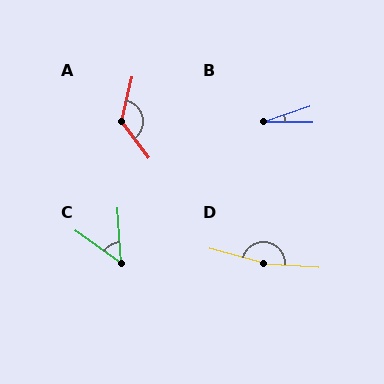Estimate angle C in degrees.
Approximately 51 degrees.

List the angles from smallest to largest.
B (19°), C (51°), A (130°), D (169°).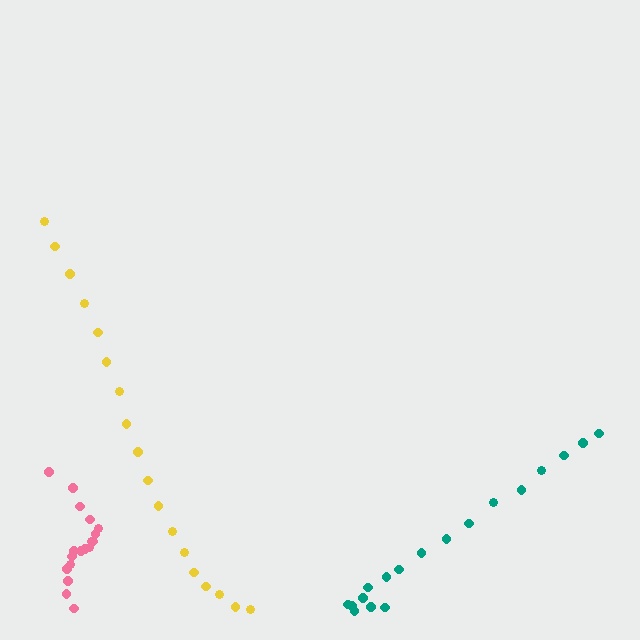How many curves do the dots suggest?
There are 3 distinct paths.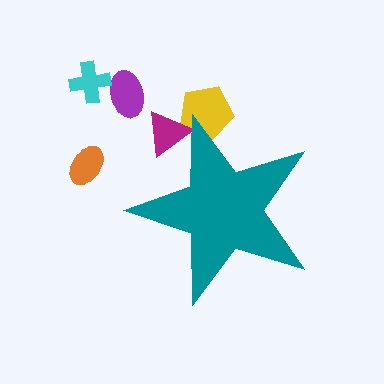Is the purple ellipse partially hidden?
No, the purple ellipse is fully visible.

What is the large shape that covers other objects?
A teal star.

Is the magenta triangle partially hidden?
Yes, the magenta triangle is partially hidden behind the teal star.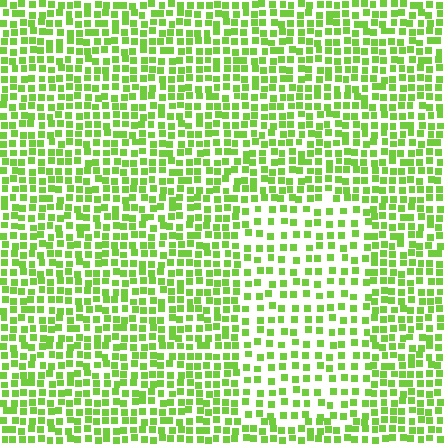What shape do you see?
I see a rectangle.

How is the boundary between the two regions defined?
The boundary is defined by a change in element density (approximately 1.7x ratio). All elements are the same color, size, and shape.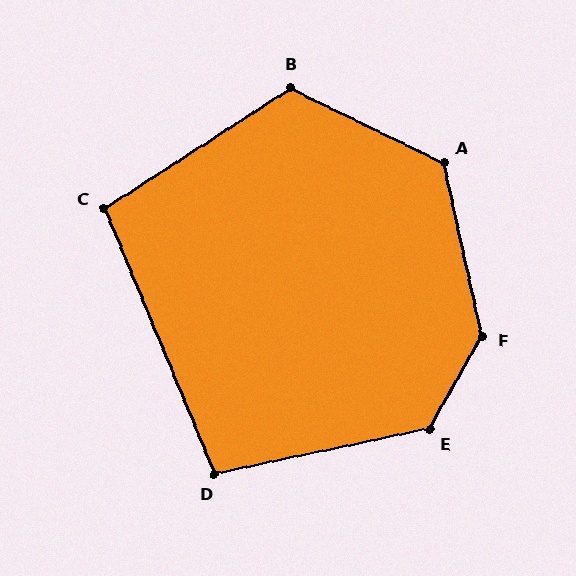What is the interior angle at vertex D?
Approximately 101 degrees (obtuse).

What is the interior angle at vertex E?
Approximately 131 degrees (obtuse).